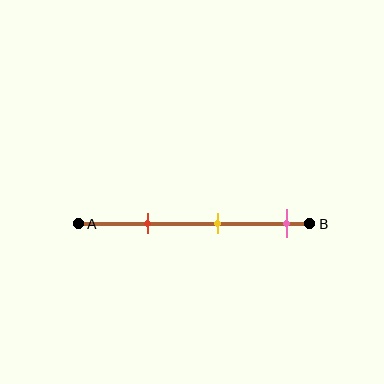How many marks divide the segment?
There are 3 marks dividing the segment.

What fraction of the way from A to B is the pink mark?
The pink mark is approximately 90% (0.9) of the way from A to B.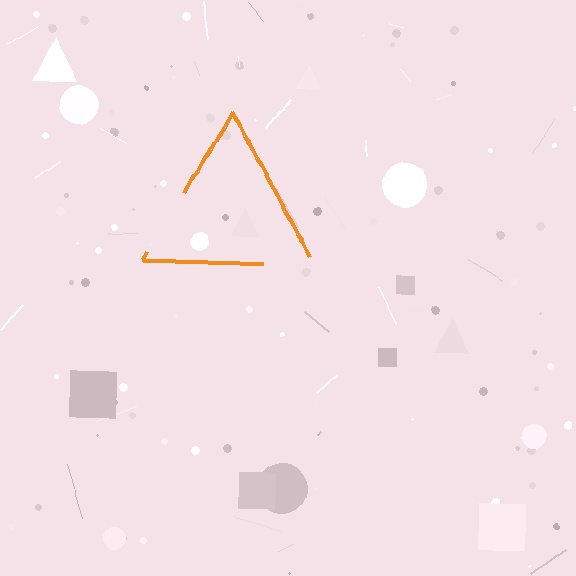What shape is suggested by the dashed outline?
The dashed outline suggests a triangle.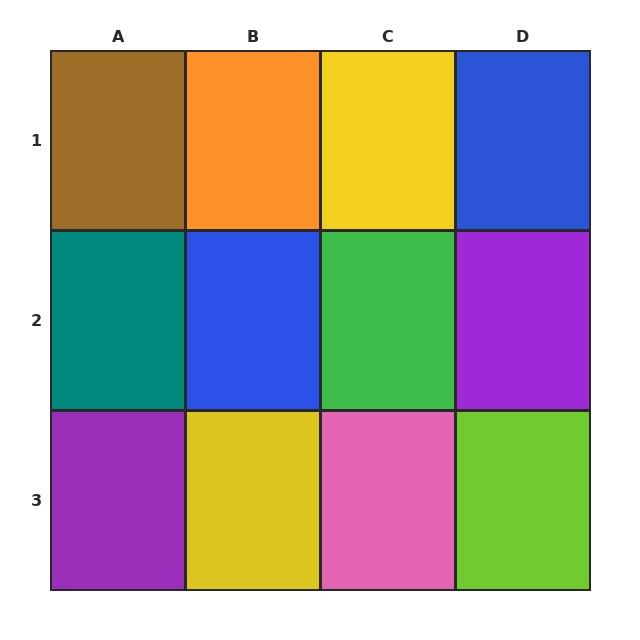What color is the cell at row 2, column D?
Purple.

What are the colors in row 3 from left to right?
Purple, yellow, pink, lime.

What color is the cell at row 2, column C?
Green.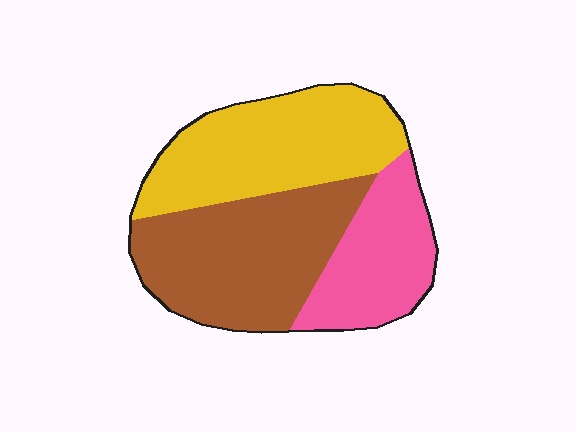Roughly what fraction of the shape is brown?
Brown takes up about two fifths (2/5) of the shape.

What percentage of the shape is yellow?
Yellow covers 37% of the shape.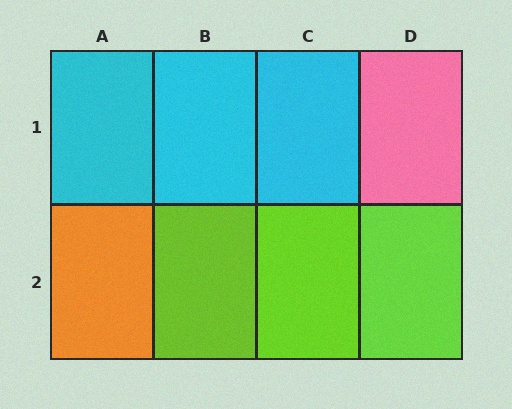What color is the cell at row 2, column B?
Lime.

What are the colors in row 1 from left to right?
Cyan, cyan, cyan, pink.